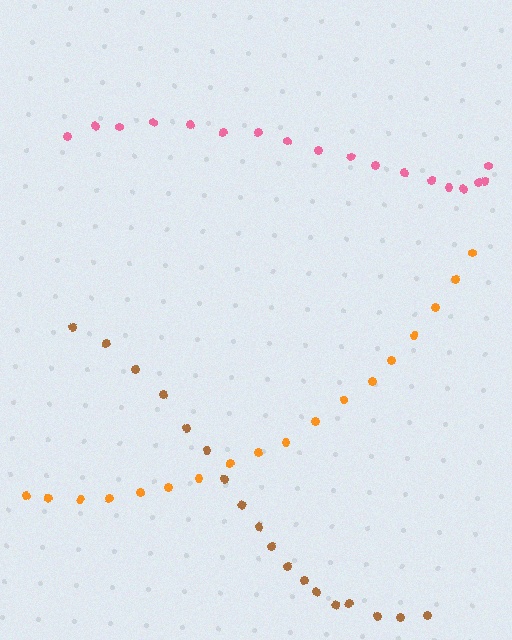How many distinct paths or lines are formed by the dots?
There are 3 distinct paths.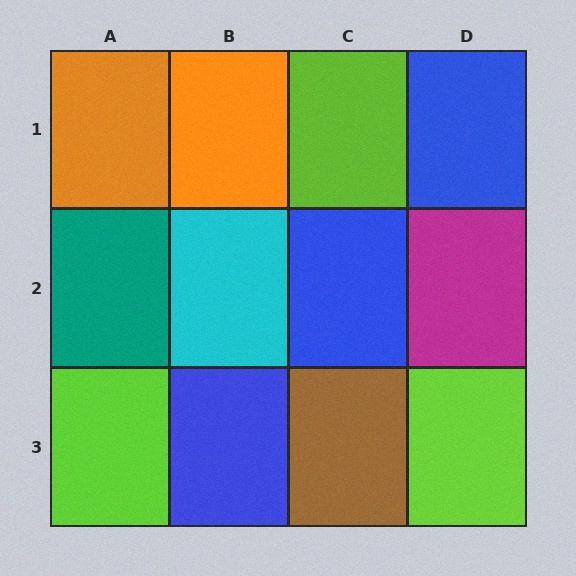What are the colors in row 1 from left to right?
Orange, orange, lime, blue.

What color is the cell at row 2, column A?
Teal.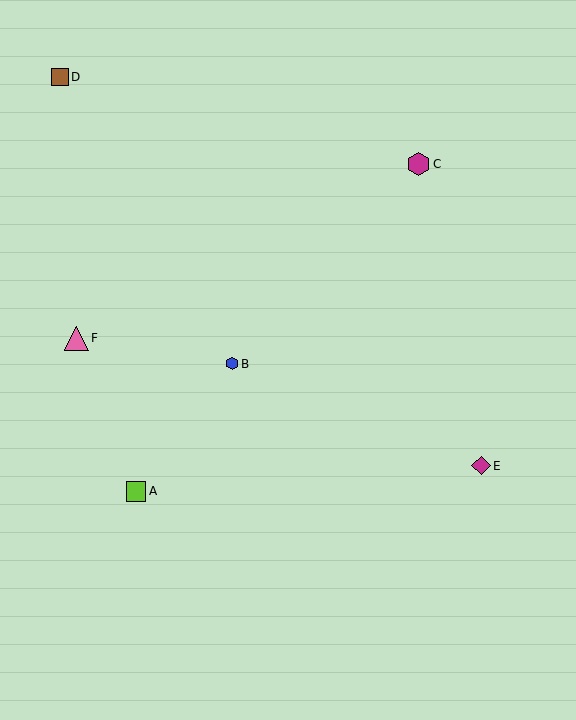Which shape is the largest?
The pink triangle (labeled F) is the largest.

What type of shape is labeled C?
Shape C is a magenta hexagon.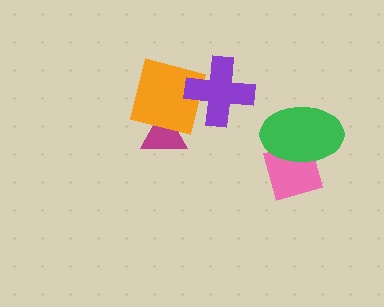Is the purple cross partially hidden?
No, no other shape covers it.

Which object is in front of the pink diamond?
The green ellipse is in front of the pink diamond.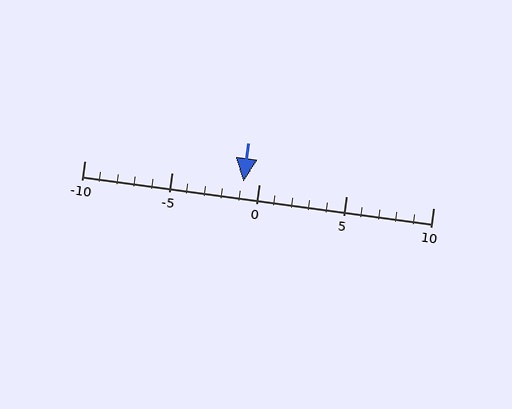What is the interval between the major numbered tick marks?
The major tick marks are spaced 5 units apart.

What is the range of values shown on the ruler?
The ruler shows values from -10 to 10.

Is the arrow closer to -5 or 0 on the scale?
The arrow is closer to 0.